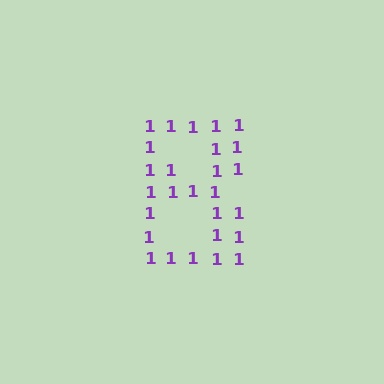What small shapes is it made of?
It is made of small digit 1's.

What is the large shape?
The large shape is the digit 8.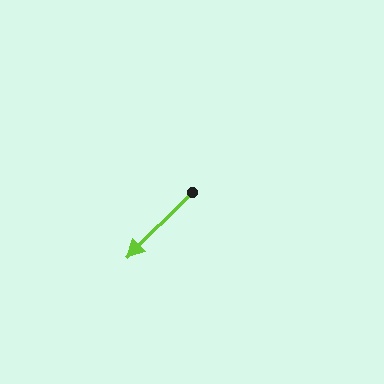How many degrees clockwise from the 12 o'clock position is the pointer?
Approximately 225 degrees.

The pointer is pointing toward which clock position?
Roughly 8 o'clock.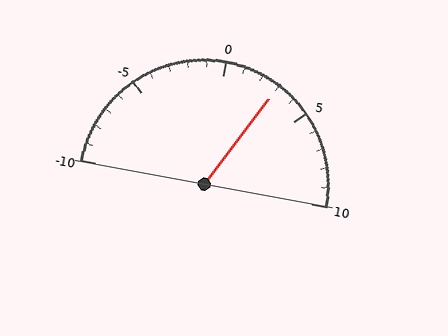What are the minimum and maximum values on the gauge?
The gauge ranges from -10 to 10.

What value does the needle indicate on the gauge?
The needle indicates approximately 3.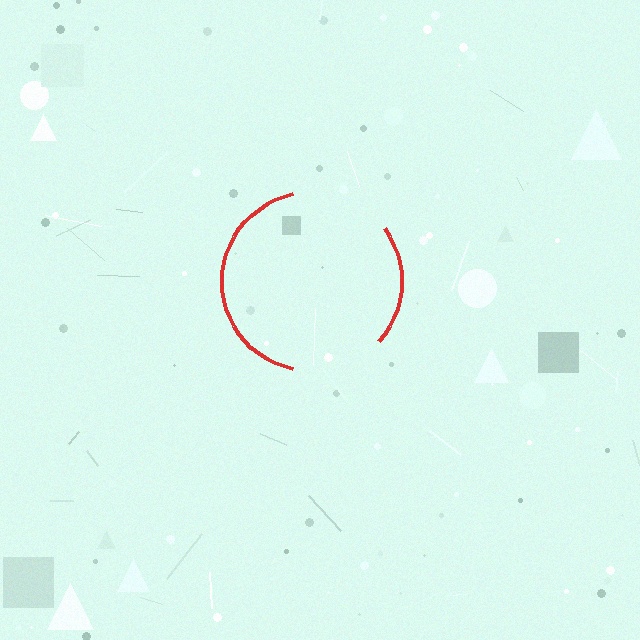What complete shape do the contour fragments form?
The contour fragments form a circle.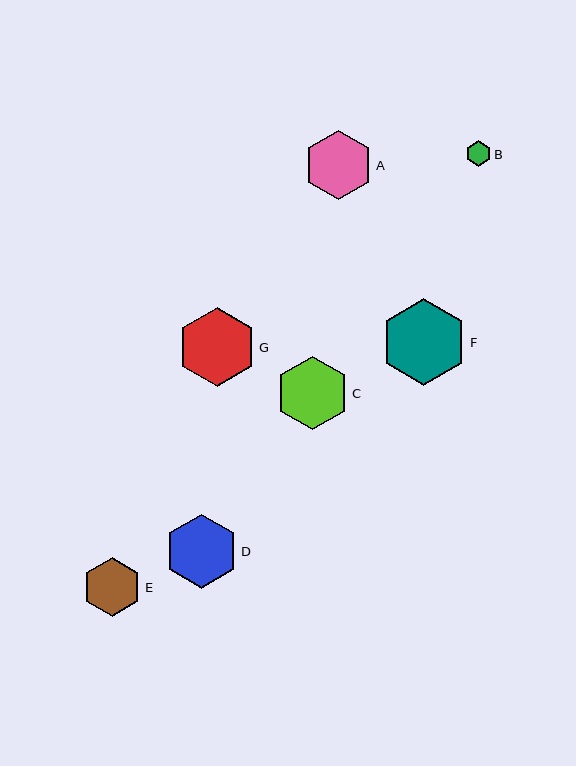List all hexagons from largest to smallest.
From largest to smallest: F, G, D, C, A, E, B.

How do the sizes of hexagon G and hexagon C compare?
Hexagon G and hexagon C are approximately the same size.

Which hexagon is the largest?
Hexagon F is the largest with a size of approximately 86 pixels.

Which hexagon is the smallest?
Hexagon B is the smallest with a size of approximately 25 pixels.